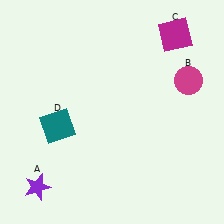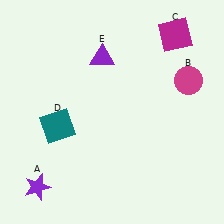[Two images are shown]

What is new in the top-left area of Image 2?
A purple triangle (E) was added in the top-left area of Image 2.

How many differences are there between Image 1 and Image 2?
There is 1 difference between the two images.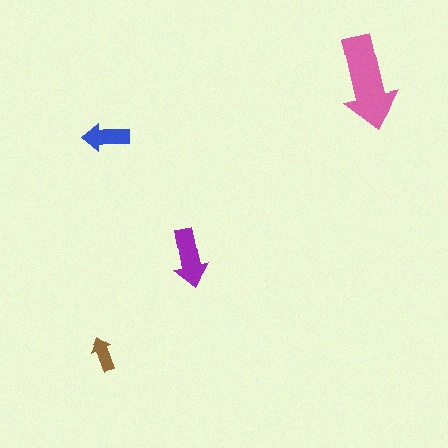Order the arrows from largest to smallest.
the pink one, the purple one, the blue one, the brown one.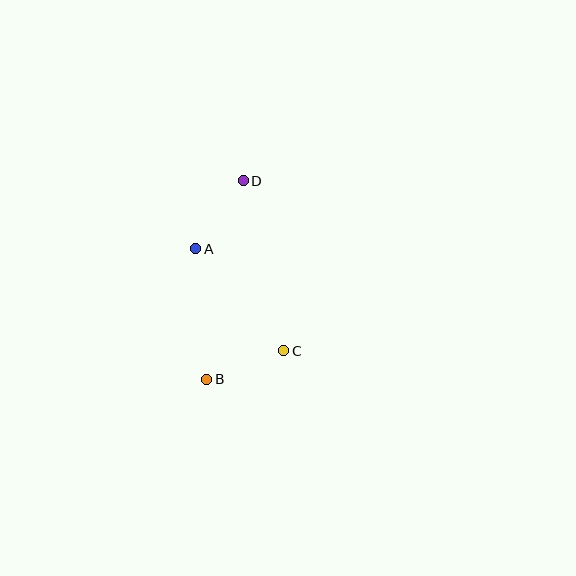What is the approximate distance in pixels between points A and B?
The distance between A and B is approximately 131 pixels.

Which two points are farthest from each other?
Points B and D are farthest from each other.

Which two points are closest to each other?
Points B and C are closest to each other.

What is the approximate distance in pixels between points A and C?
The distance between A and C is approximately 135 pixels.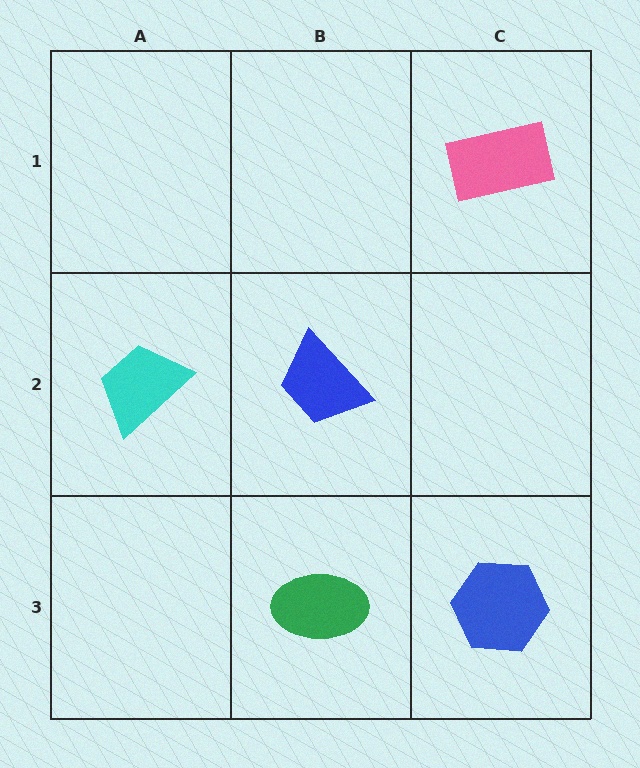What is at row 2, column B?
A blue trapezoid.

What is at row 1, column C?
A pink rectangle.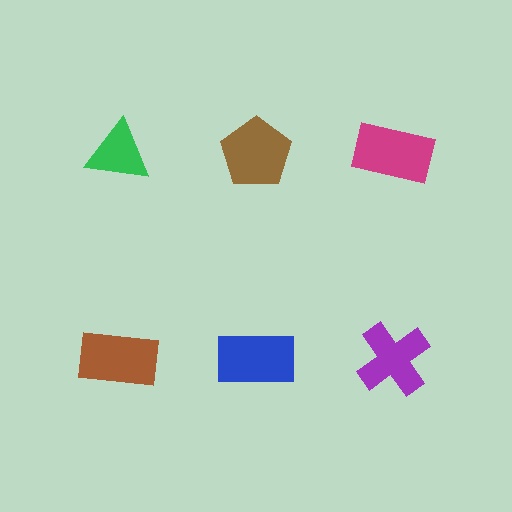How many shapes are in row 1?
3 shapes.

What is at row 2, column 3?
A purple cross.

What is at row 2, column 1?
A brown rectangle.